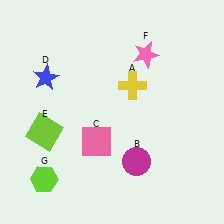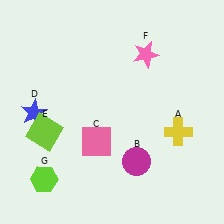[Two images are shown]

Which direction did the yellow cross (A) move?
The yellow cross (A) moved down.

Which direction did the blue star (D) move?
The blue star (D) moved down.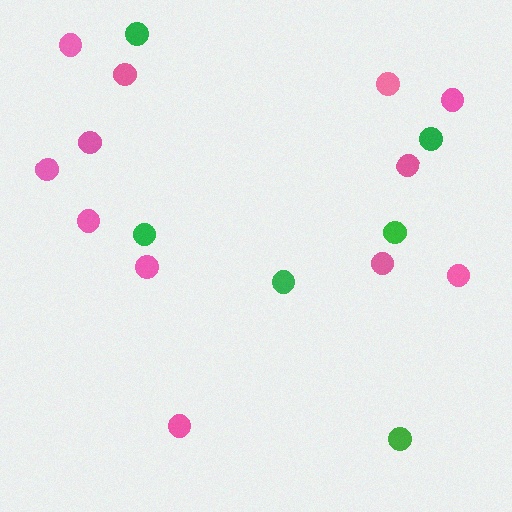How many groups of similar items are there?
There are 2 groups: one group of green circles (6) and one group of pink circles (12).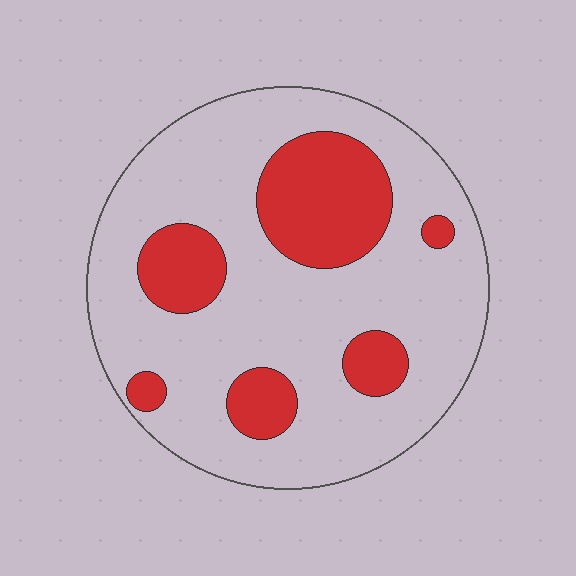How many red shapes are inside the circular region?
6.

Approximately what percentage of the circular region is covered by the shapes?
Approximately 25%.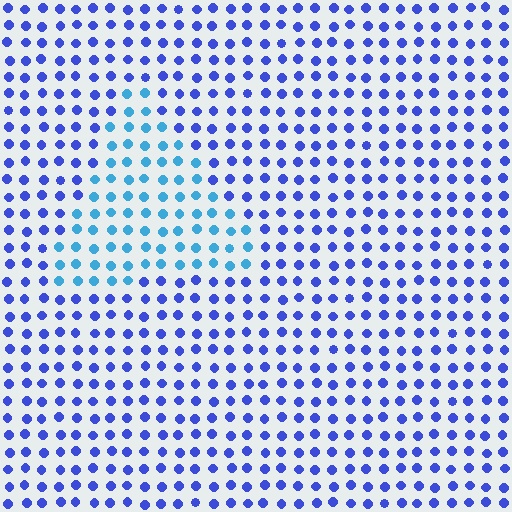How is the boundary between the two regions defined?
The boundary is defined purely by a slight shift in hue (about 36 degrees). Spacing, size, and orientation are identical on both sides.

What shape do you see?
I see a triangle.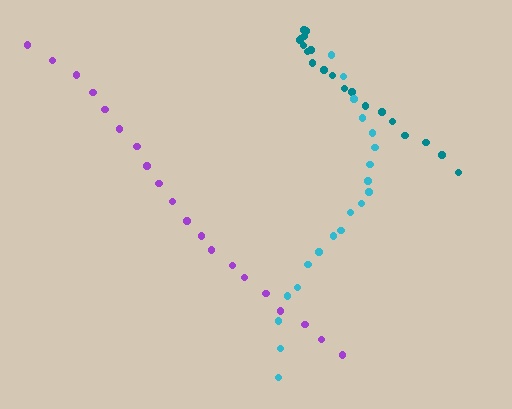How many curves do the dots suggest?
There are 3 distinct paths.